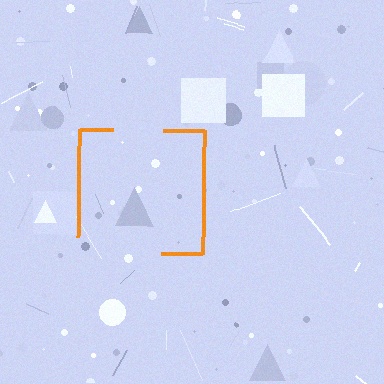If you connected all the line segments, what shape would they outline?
They would outline a square.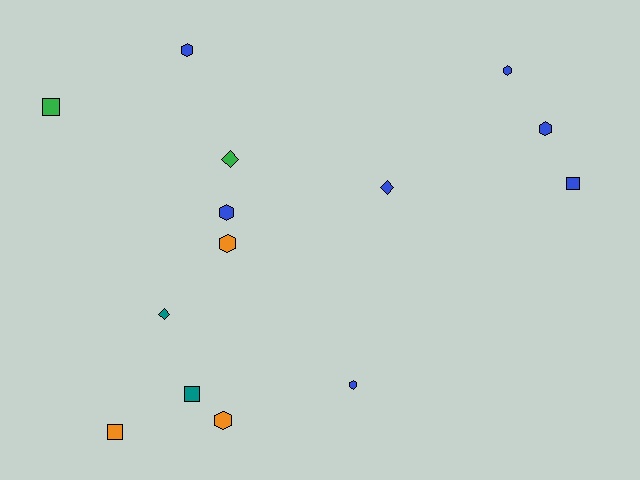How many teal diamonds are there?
There is 1 teal diamond.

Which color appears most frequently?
Blue, with 7 objects.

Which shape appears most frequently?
Hexagon, with 7 objects.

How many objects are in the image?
There are 14 objects.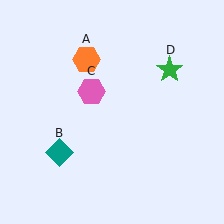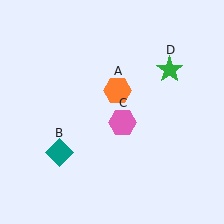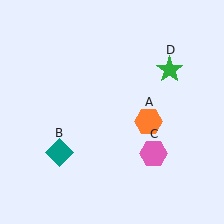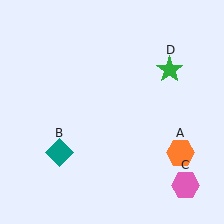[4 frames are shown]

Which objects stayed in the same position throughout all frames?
Teal diamond (object B) and green star (object D) remained stationary.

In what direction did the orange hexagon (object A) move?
The orange hexagon (object A) moved down and to the right.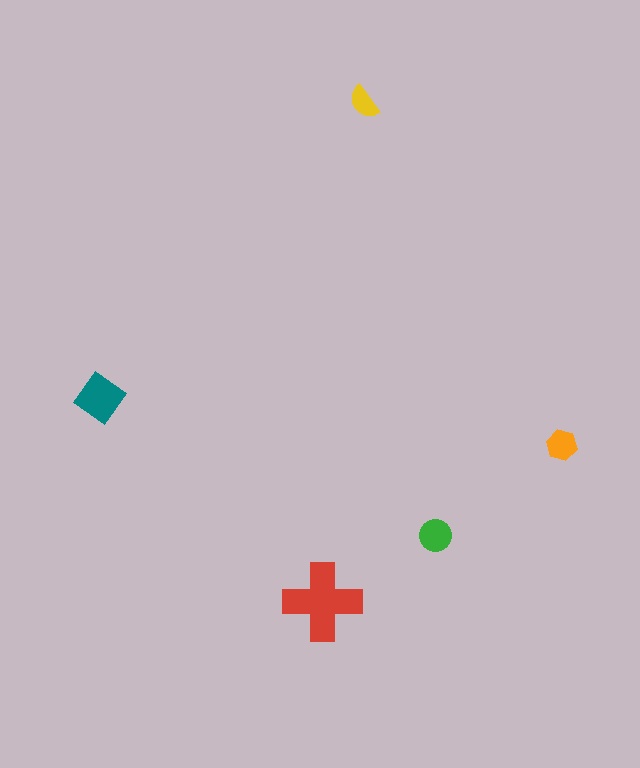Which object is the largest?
The red cross.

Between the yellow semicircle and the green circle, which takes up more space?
The green circle.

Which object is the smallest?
The yellow semicircle.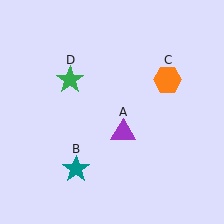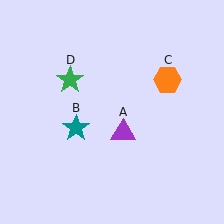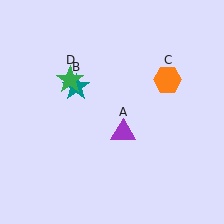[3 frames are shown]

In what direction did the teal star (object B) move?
The teal star (object B) moved up.